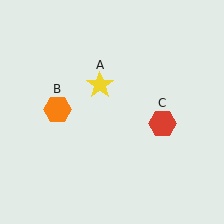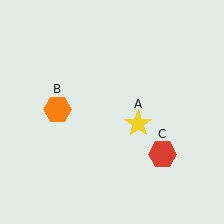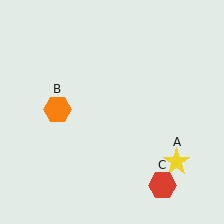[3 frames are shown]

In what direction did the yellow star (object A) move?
The yellow star (object A) moved down and to the right.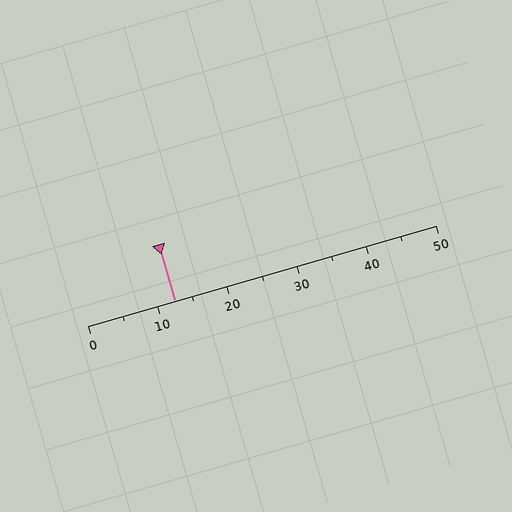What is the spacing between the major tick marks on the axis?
The major ticks are spaced 10 apart.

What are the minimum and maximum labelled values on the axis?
The axis runs from 0 to 50.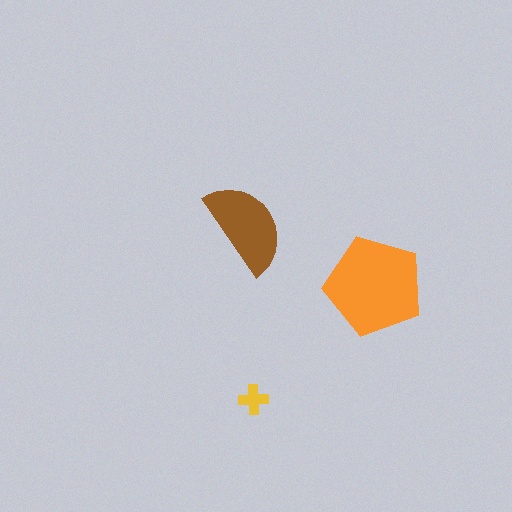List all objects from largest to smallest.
The orange pentagon, the brown semicircle, the yellow cross.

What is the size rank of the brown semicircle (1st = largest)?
2nd.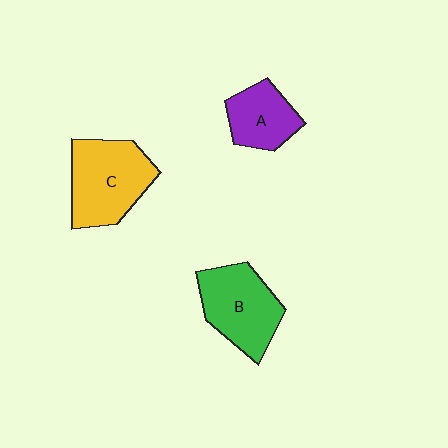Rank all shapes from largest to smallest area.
From largest to smallest: C (yellow), B (green), A (purple).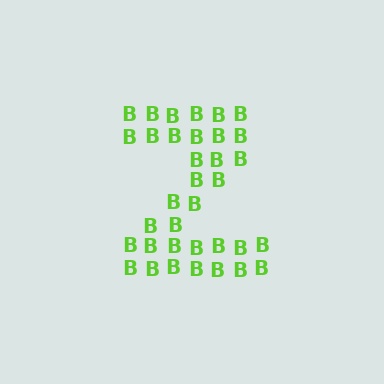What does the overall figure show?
The overall figure shows the letter Z.